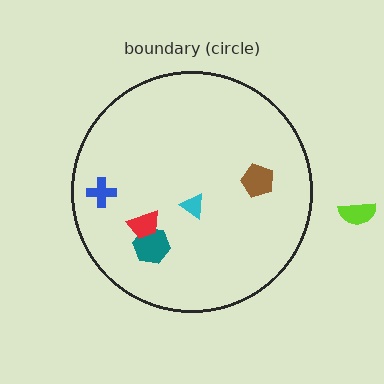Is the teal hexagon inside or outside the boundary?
Inside.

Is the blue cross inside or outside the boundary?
Inside.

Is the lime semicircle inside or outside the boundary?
Outside.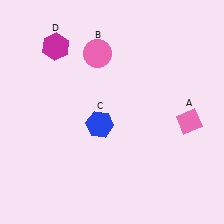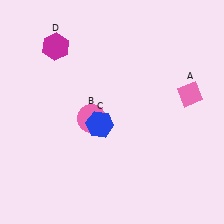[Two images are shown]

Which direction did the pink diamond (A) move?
The pink diamond (A) moved up.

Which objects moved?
The objects that moved are: the pink diamond (A), the pink circle (B).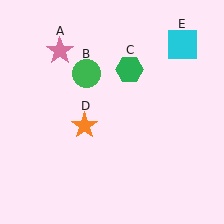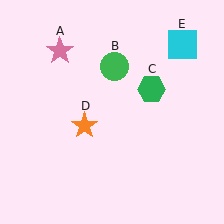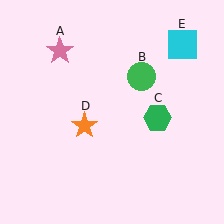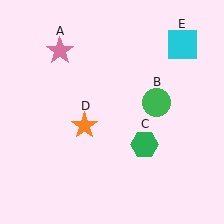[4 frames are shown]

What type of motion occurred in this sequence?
The green circle (object B), green hexagon (object C) rotated clockwise around the center of the scene.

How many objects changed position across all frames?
2 objects changed position: green circle (object B), green hexagon (object C).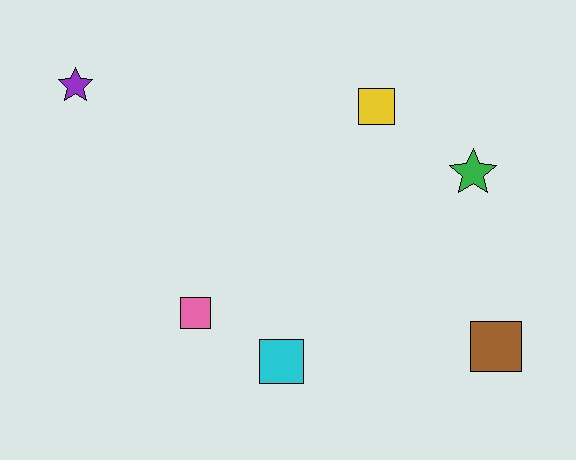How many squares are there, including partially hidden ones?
There are 4 squares.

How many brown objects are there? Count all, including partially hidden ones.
There is 1 brown object.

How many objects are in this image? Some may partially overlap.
There are 6 objects.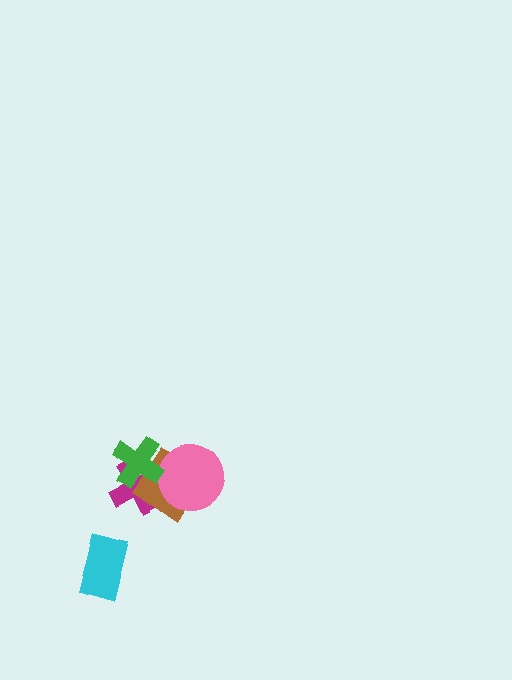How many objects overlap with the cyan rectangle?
0 objects overlap with the cyan rectangle.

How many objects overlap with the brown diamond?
3 objects overlap with the brown diamond.